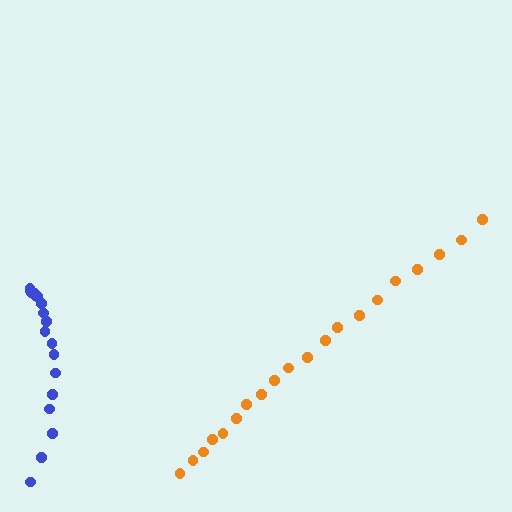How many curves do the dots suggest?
There are 2 distinct paths.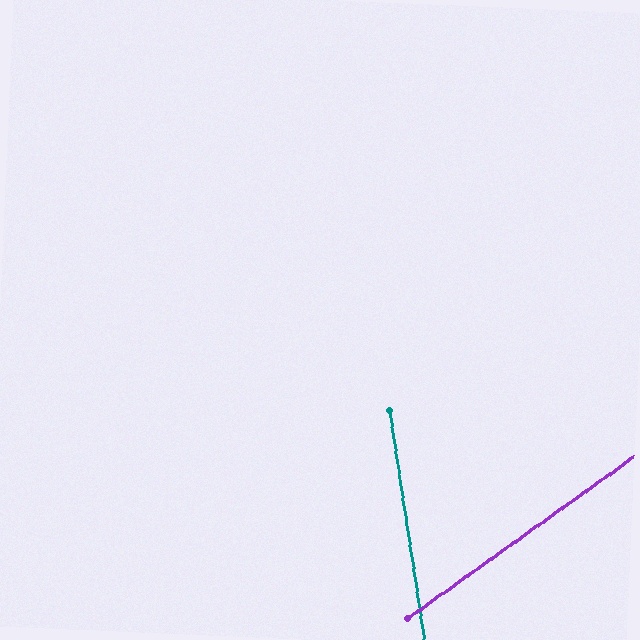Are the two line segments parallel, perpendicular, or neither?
Neither parallel nor perpendicular — they differ by about 63°.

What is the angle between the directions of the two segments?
Approximately 63 degrees.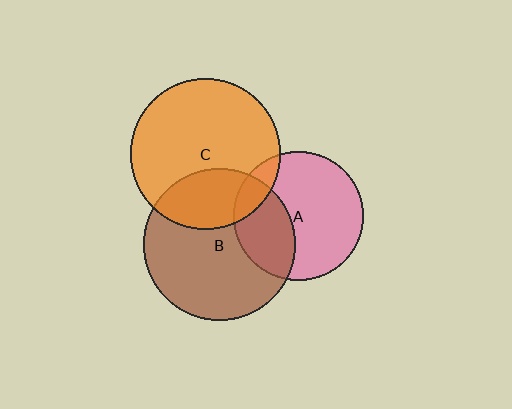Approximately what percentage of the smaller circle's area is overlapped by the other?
Approximately 10%.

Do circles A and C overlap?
Yes.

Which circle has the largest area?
Circle B (brown).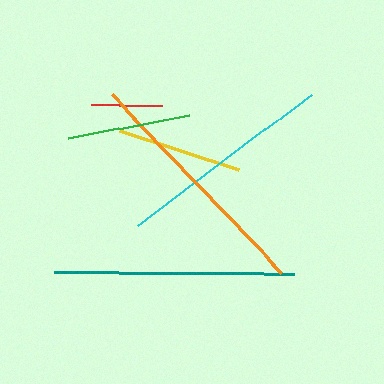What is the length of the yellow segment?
The yellow segment is approximately 125 pixels long.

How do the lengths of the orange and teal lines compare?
The orange and teal lines are approximately the same length.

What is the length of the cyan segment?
The cyan segment is approximately 218 pixels long.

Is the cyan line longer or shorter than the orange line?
The orange line is longer than the cyan line.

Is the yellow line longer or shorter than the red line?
The yellow line is longer than the red line.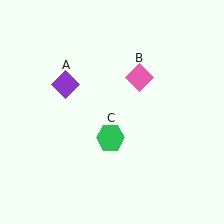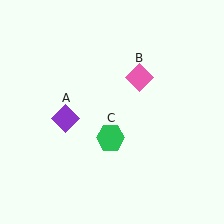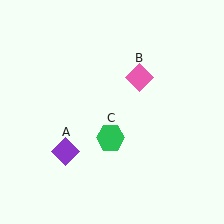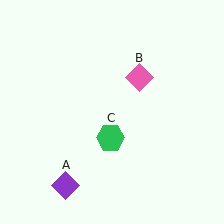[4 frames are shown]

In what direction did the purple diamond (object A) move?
The purple diamond (object A) moved down.